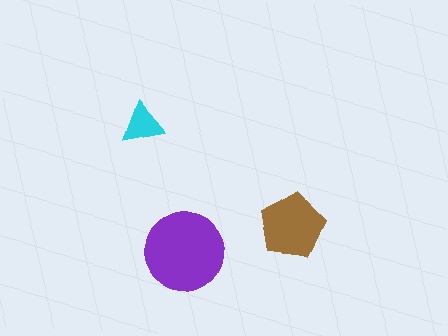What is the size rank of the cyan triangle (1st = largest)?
3rd.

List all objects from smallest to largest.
The cyan triangle, the brown pentagon, the purple circle.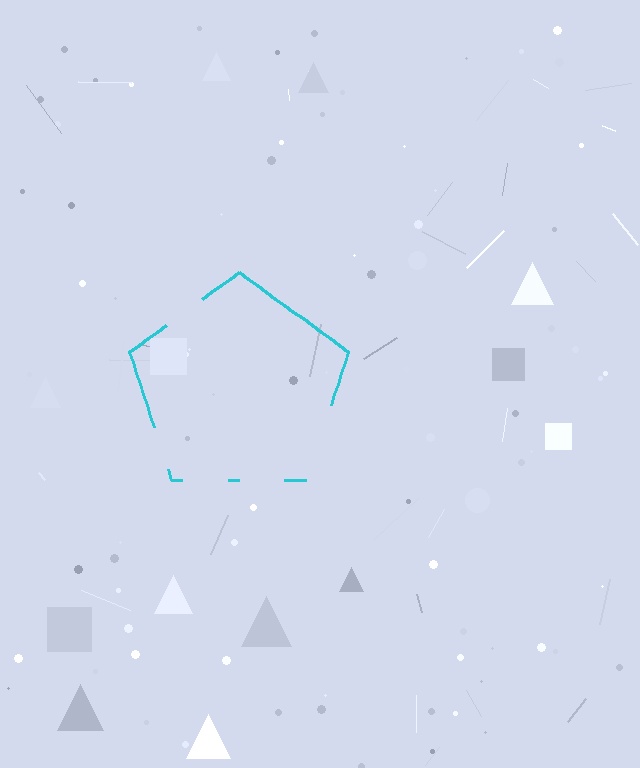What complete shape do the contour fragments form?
The contour fragments form a pentagon.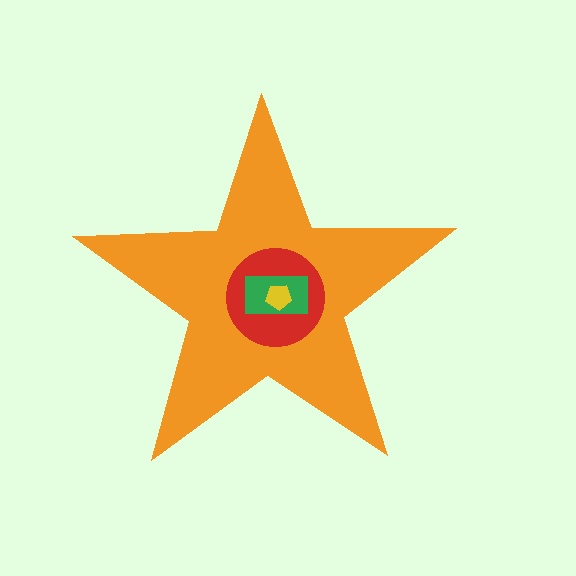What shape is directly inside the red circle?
The green rectangle.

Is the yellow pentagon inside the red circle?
Yes.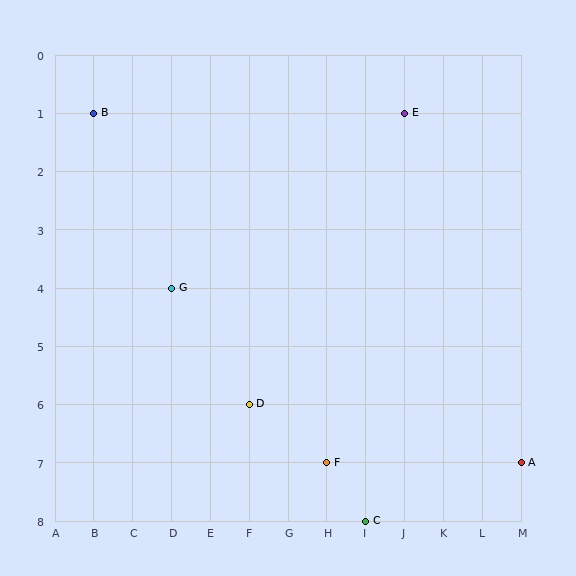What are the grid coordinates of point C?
Point C is at grid coordinates (I, 8).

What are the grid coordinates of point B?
Point B is at grid coordinates (B, 1).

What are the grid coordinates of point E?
Point E is at grid coordinates (J, 1).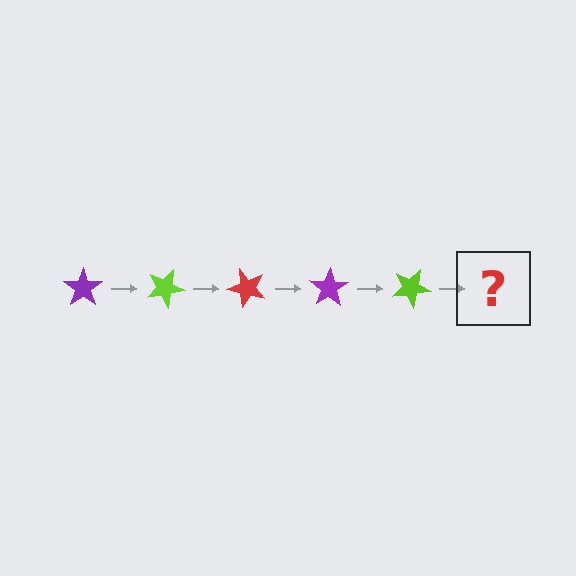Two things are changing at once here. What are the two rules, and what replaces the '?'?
The two rules are that it rotates 25 degrees each step and the color cycles through purple, lime, and red. The '?' should be a red star, rotated 125 degrees from the start.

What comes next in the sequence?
The next element should be a red star, rotated 125 degrees from the start.